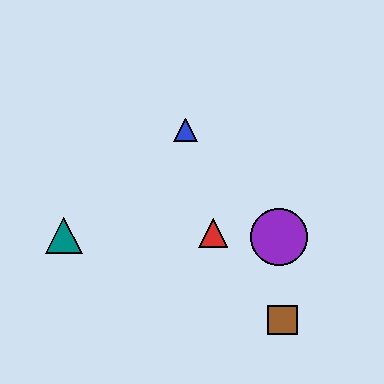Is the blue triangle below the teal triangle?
No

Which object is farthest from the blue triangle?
The brown square is farthest from the blue triangle.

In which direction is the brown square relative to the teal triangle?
The brown square is to the right of the teal triangle.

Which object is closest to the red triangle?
The purple circle is closest to the red triangle.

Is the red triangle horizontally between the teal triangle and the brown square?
Yes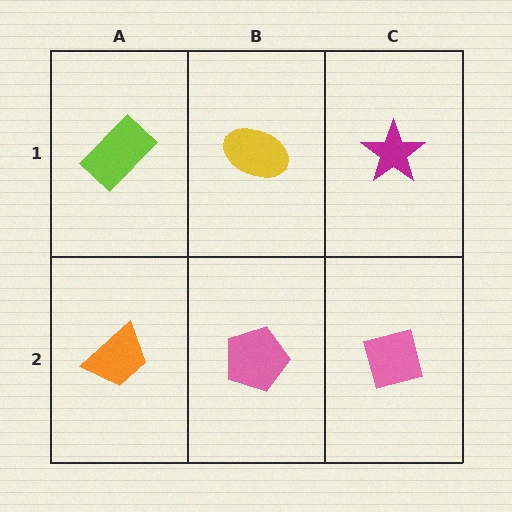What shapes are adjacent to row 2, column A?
A lime rectangle (row 1, column A), a pink pentagon (row 2, column B).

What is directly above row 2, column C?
A magenta star.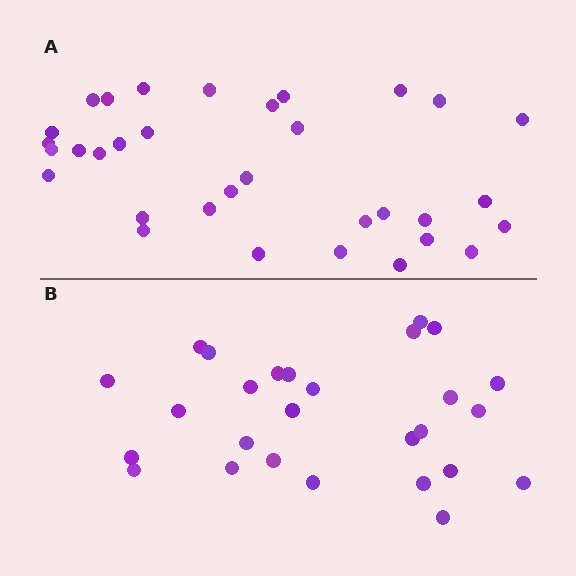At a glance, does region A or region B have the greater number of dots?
Region A (the top region) has more dots.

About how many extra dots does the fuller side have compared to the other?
Region A has about 6 more dots than region B.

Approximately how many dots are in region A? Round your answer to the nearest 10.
About 30 dots. (The exact count is 33, which rounds to 30.)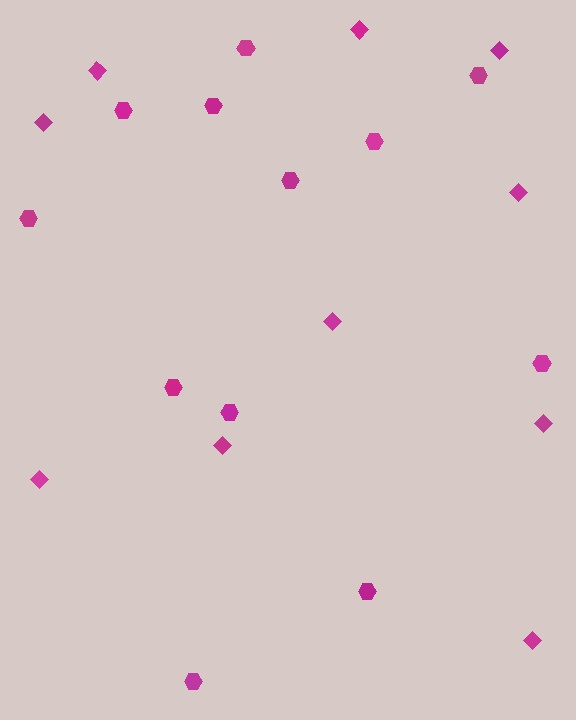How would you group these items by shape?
There are 2 groups: one group of hexagons (12) and one group of diamonds (10).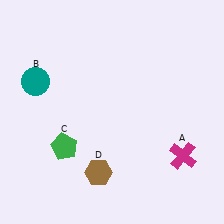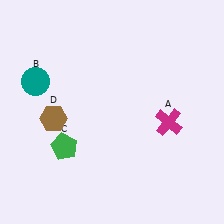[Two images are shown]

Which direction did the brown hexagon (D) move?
The brown hexagon (D) moved up.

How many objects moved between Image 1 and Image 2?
2 objects moved between the two images.